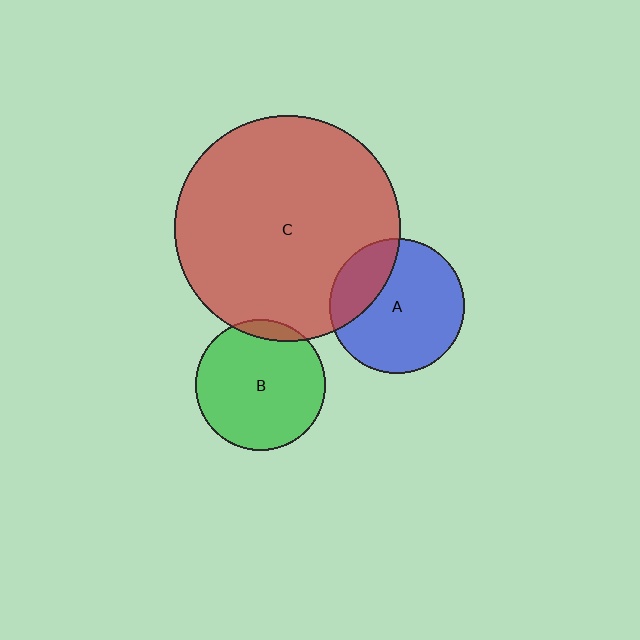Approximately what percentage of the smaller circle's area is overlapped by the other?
Approximately 10%.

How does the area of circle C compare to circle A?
Approximately 2.8 times.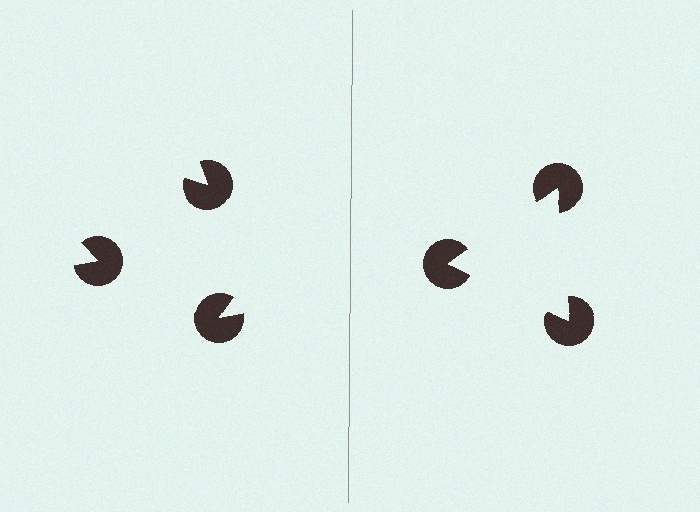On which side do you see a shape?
An illusory triangle appears on the right side. On the left side the wedge cuts are rotated, so no coherent shape forms.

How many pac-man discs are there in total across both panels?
6 — 3 on each side.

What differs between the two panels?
The pac-man discs are positioned identically on both sides; only the wedge orientations differ. On the right they align to a triangle; on the left they are misaligned.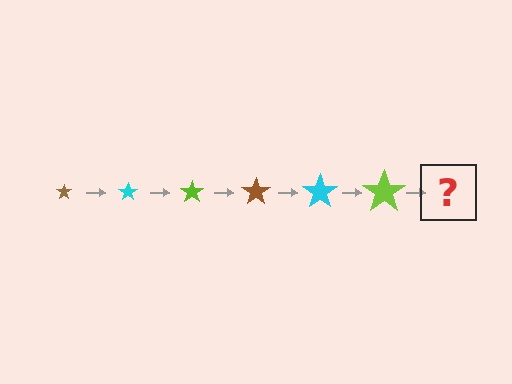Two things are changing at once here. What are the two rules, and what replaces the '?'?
The two rules are that the star grows larger each step and the color cycles through brown, cyan, and lime. The '?' should be a brown star, larger than the previous one.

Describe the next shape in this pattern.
It should be a brown star, larger than the previous one.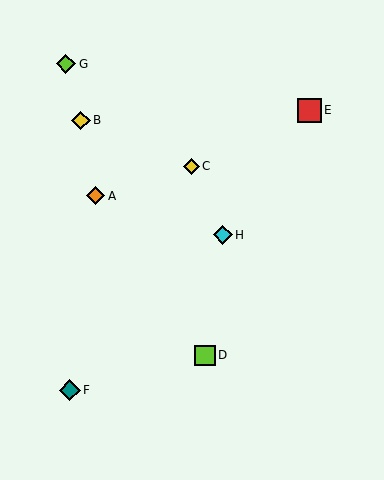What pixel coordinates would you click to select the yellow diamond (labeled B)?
Click at (81, 120) to select the yellow diamond B.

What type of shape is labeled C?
Shape C is a yellow diamond.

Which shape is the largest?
The red square (labeled E) is the largest.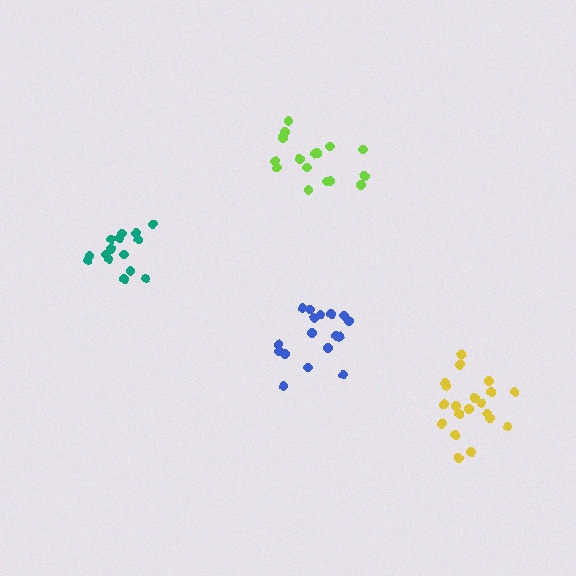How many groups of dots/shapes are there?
There are 4 groups.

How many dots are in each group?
Group 1: 15 dots, Group 2: 17 dots, Group 3: 20 dots, Group 4: 16 dots (68 total).